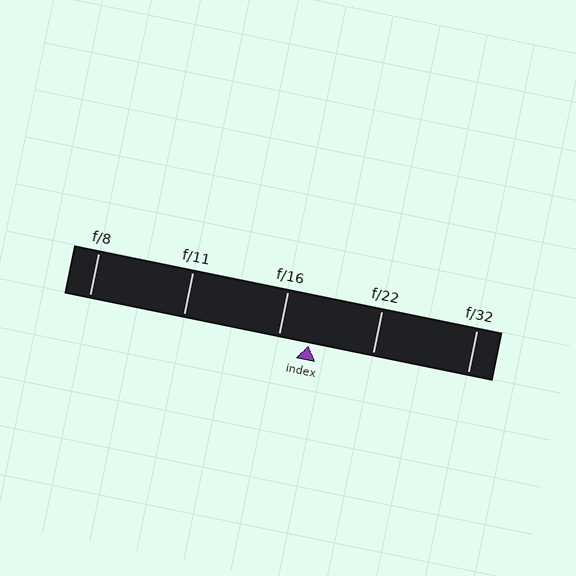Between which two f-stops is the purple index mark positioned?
The index mark is between f/16 and f/22.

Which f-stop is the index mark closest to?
The index mark is closest to f/16.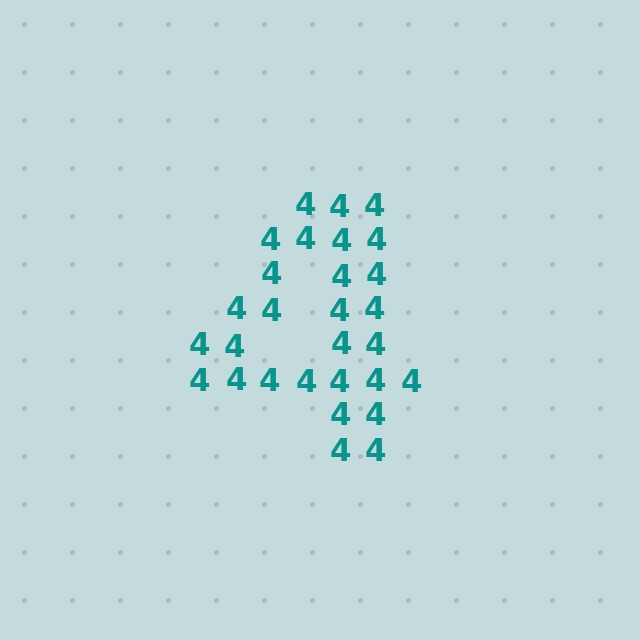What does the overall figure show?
The overall figure shows the digit 4.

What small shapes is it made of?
It is made of small digit 4's.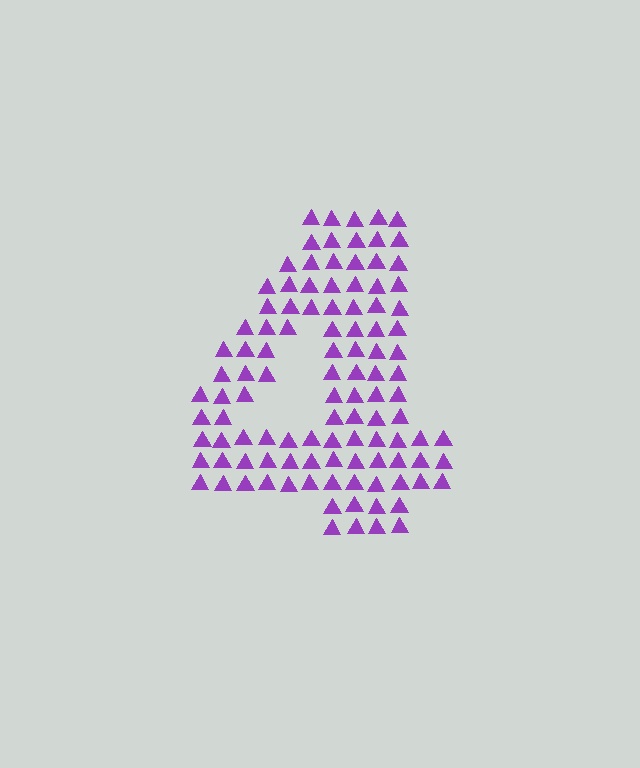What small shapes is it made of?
It is made of small triangles.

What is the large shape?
The large shape is the digit 4.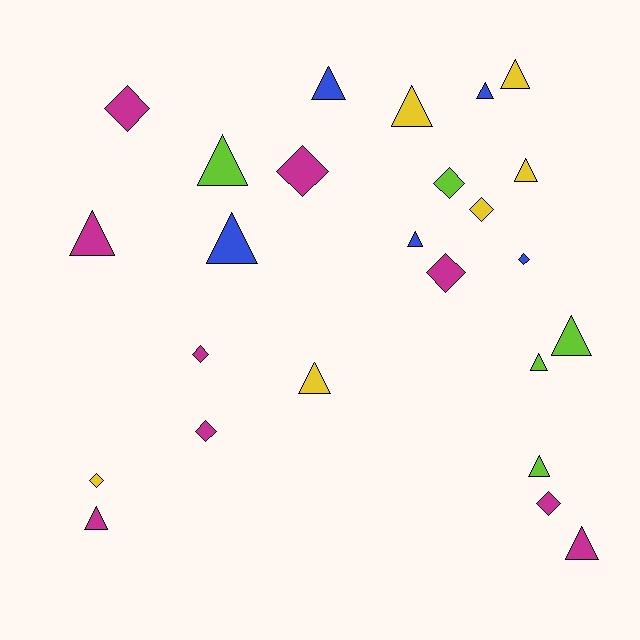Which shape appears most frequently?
Triangle, with 15 objects.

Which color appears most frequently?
Magenta, with 9 objects.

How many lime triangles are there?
There are 4 lime triangles.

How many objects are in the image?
There are 25 objects.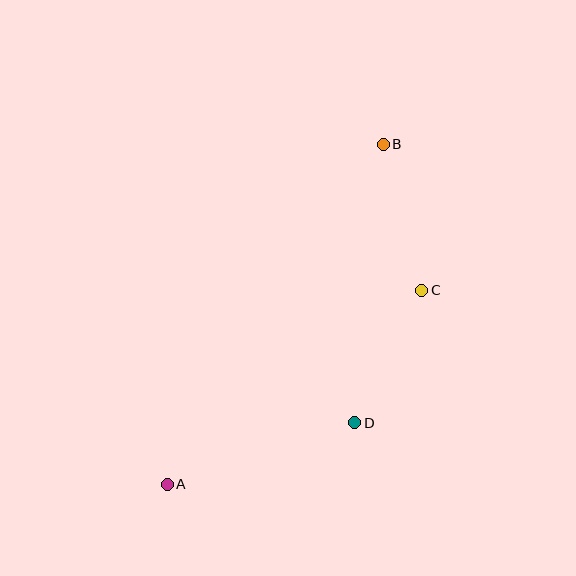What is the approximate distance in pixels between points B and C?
The distance between B and C is approximately 151 pixels.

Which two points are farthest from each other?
Points A and B are farthest from each other.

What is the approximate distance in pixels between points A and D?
The distance between A and D is approximately 197 pixels.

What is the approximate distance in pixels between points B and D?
The distance between B and D is approximately 280 pixels.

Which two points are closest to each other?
Points C and D are closest to each other.